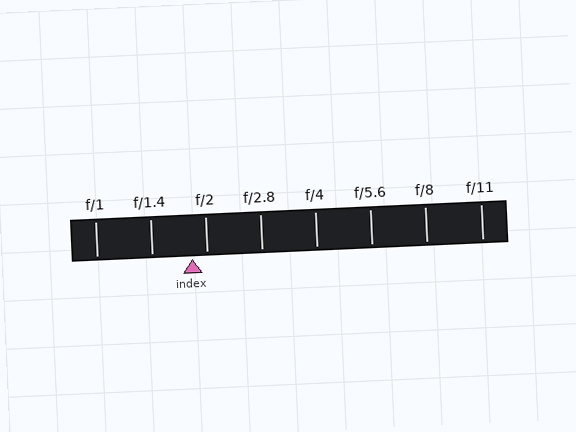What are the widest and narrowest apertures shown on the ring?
The widest aperture shown is f/1 and the narrowest is f/11.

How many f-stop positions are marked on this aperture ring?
There are 8 f-stop positions marked.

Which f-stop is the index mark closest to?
The index mark is closest to f/2.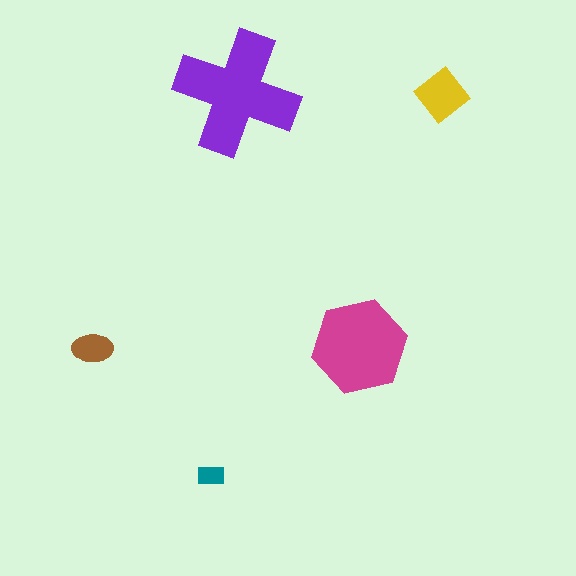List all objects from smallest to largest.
The teal rectangle, the brown ellipse, the yellow diamond, the magenta hexagon, the purple cross.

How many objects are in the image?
There are 5 objects in the image.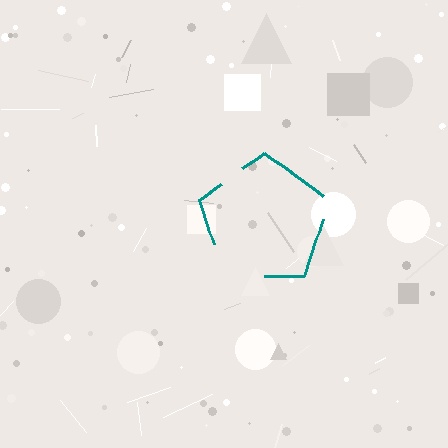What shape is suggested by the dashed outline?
The dashed outline suggests a pentagon.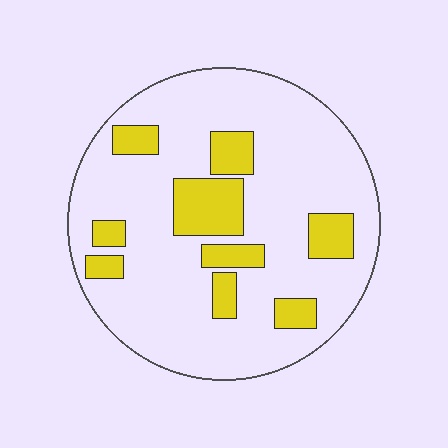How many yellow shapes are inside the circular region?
9.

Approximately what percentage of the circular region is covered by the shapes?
Approximately 20%.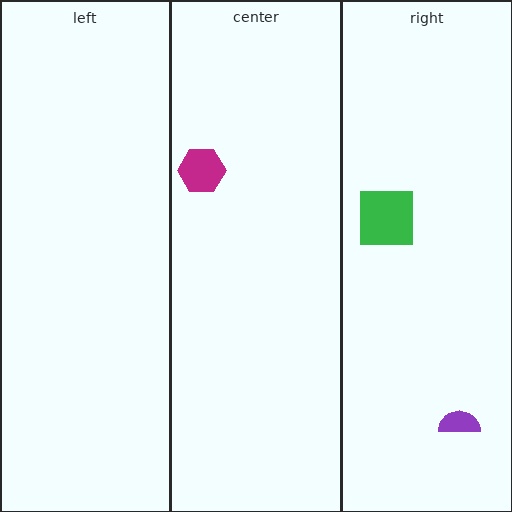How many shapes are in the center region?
1.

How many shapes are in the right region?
2.